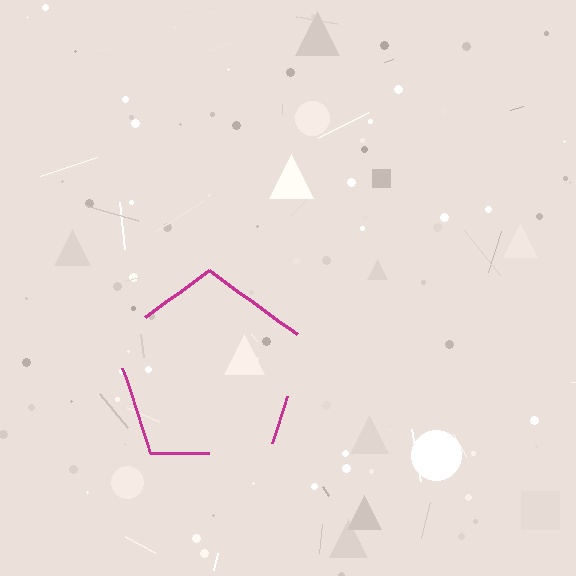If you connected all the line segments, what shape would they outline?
They would outline a pentagon.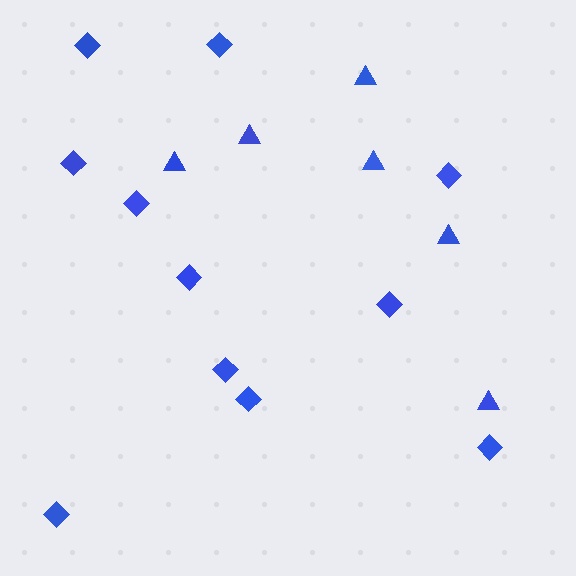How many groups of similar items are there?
There are 2 groups: one group of triangles (6) and one group of diamonds (11).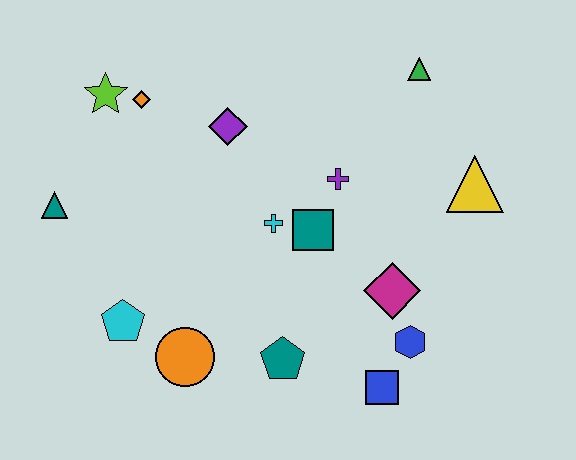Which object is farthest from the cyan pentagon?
The green triangle is farthest from the cyan pentagon.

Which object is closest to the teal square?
The cyan cross is closest to the teal square.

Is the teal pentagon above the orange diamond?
No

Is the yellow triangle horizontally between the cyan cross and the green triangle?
No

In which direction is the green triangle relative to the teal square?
The green triangle is above the teal square.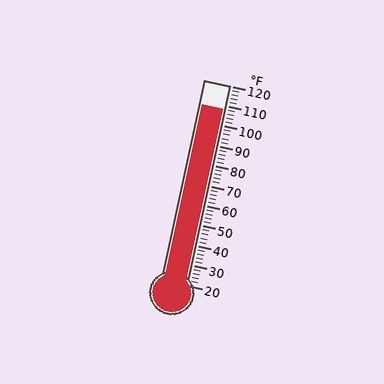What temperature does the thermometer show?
The thermometer shows approximately 108°F.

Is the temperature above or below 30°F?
The temperature is above 30°F.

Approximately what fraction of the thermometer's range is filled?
The thermometer is filled to approximately 90% of its range.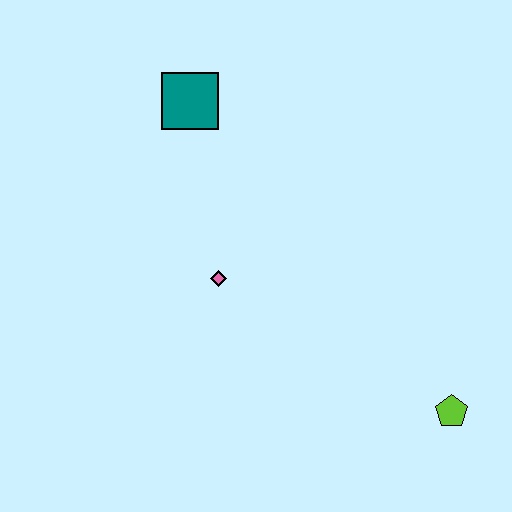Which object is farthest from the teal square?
The lime pentagon is farthest from the teal square.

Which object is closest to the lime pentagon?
The pink diamond is closest to the lime pentagon.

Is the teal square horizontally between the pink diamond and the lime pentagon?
No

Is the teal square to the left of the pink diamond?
Yes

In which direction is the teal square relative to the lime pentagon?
The teal square is above the lime pentagon.